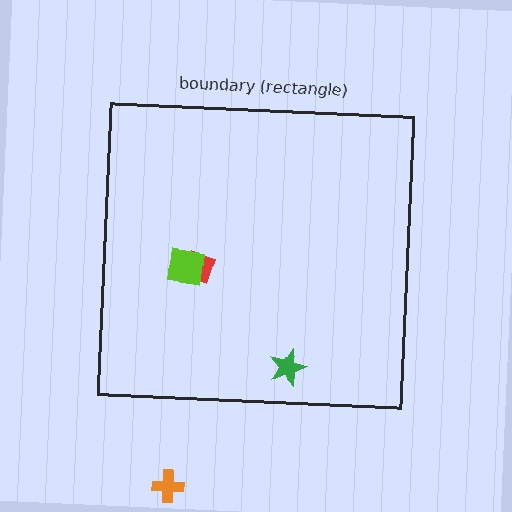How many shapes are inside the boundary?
3 inside, 1 outside.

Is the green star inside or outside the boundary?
Inside.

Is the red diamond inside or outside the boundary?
Inside.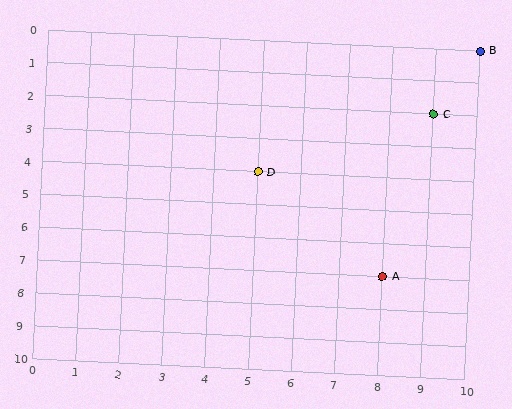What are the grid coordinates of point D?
Point D is at grid coordinates (5, 4).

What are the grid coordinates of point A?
Point A is at grid coordinates (8, 7).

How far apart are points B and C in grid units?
Points B and C are 1 column and 2 rows apart (about 2.2 grid units diagonally).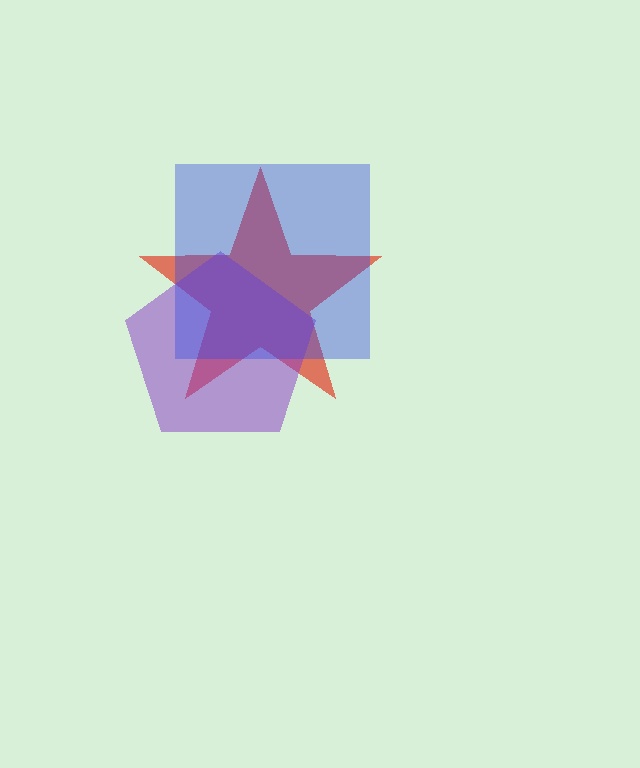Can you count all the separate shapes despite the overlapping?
Yes, there are 3 separate shapes.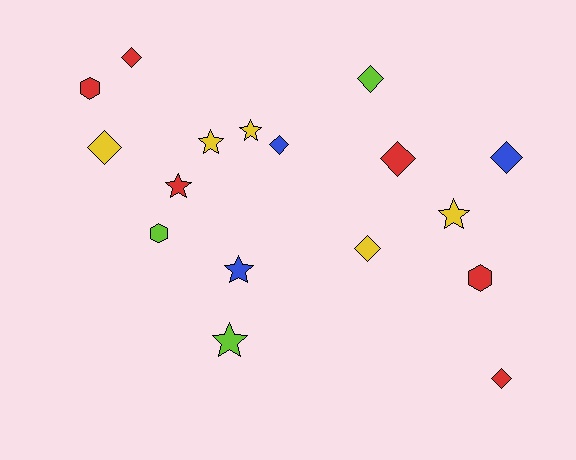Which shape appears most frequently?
Diamond, with 8 objects.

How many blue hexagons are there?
There are no blue hexagons.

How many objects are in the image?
There are 17 objects.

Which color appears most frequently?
Red, with 6 objects.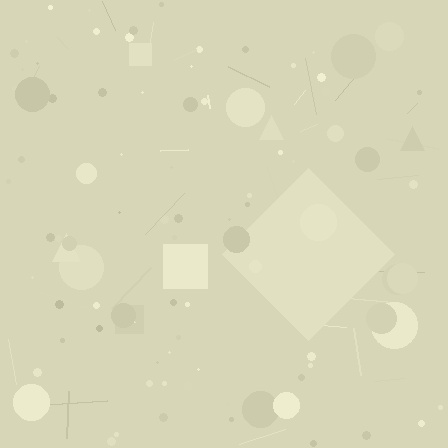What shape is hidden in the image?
A diamond is hidden in the image.